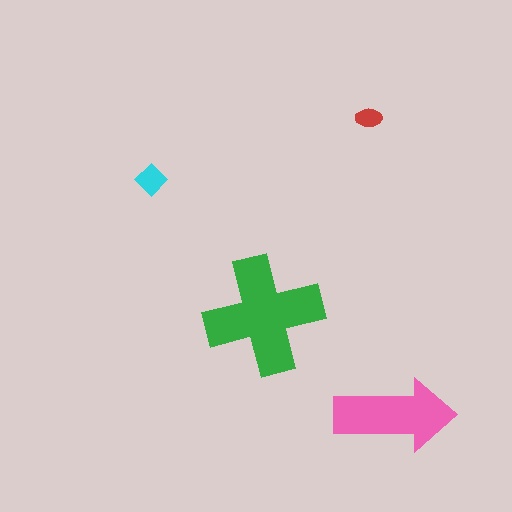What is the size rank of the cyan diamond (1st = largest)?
3rd.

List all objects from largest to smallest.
The green cross, the pink arrow, the cyan diamond, the red ellipse.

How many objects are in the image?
There are 4 objects in the image.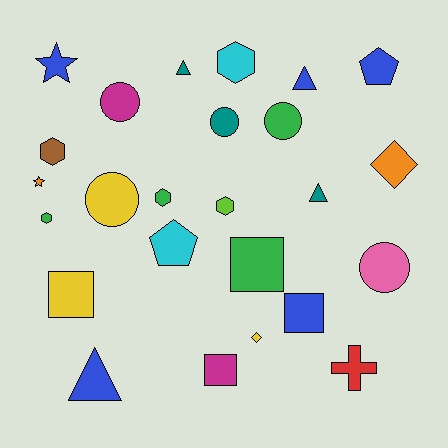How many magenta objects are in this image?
There are 2 magenta objects.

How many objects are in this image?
There are 25 objects.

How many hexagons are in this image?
There are 5 hexagons.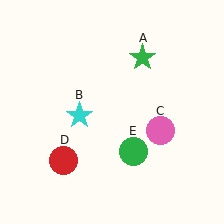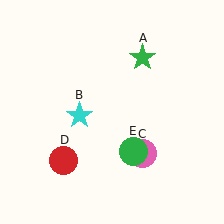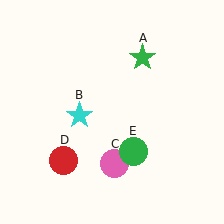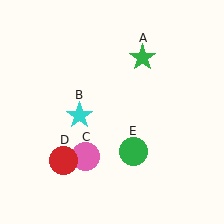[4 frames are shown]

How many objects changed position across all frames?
1 object changed position: pink circle (object C).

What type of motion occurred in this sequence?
The pink circle (object C) rotated clockwise around the center of the scene.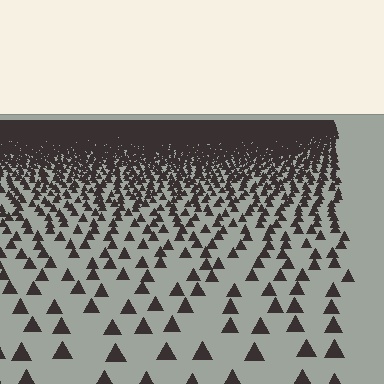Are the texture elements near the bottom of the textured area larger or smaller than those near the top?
Larger. Near the bottom, elements are closer to the viewer and appear at a bigger on-screen size.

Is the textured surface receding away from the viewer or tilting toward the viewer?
The surface is receding away from the viewer. Texture elements get smaller and denser toward the top.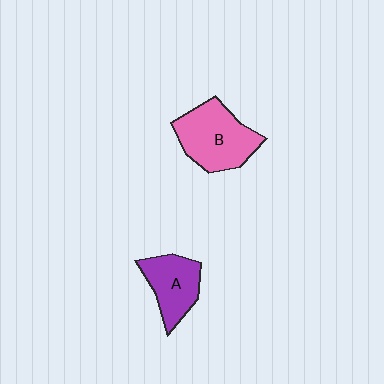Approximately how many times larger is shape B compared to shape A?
Approximately 1.4 times.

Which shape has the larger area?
Shape B (pink).